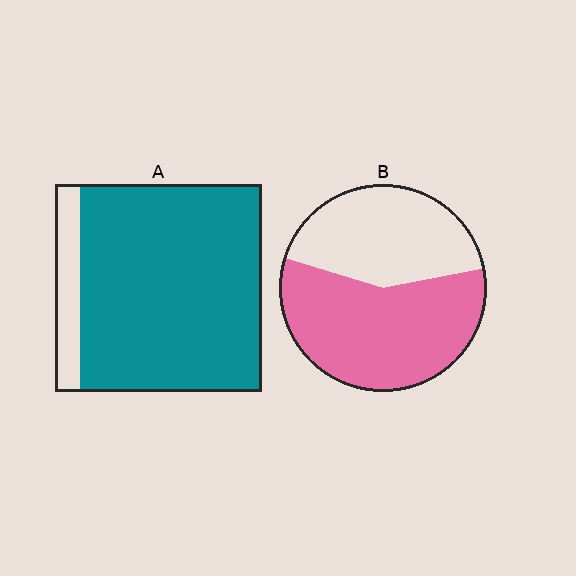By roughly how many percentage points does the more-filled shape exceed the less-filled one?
By roughly 30 percentage points (A over B).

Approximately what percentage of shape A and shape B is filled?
A is approximately 90% and B is approximately 60%.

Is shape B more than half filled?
Yes.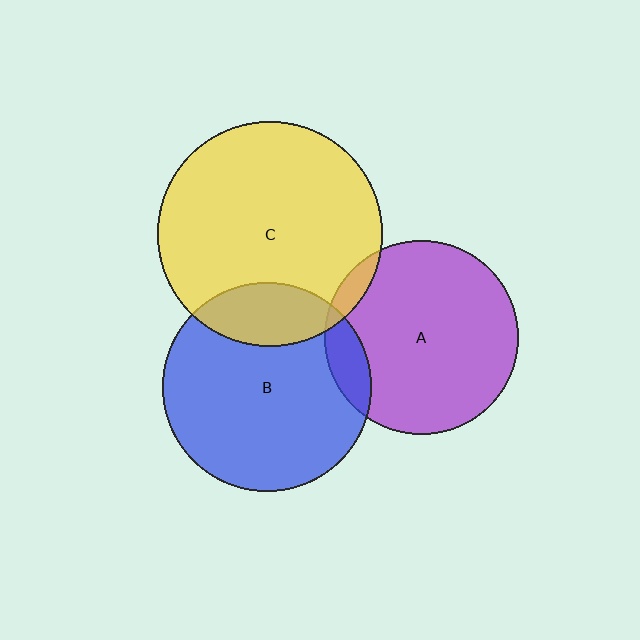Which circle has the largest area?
Circle C (yellow).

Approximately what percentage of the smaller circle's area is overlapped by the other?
Approximately 5%.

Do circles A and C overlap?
Yes.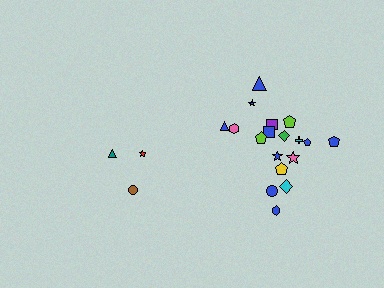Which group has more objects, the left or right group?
The right group.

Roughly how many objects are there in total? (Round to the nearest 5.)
Roughly 20 objects in total.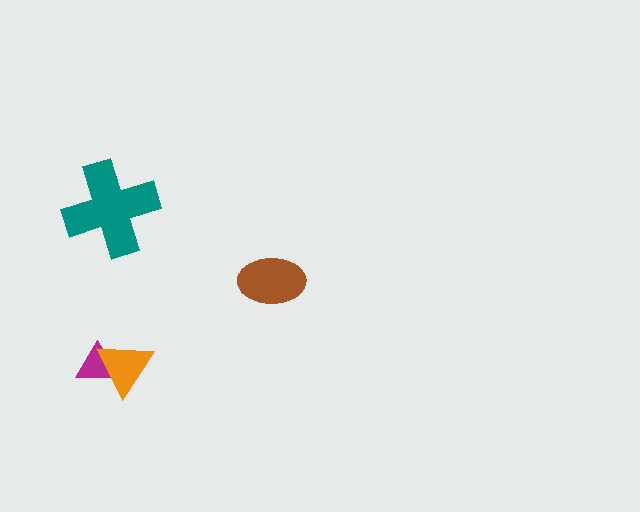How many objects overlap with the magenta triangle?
1 object overlaps with the magenta triangle.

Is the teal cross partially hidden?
No, no other shape covers it.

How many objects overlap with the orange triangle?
1 object overlaps with the orange triangle.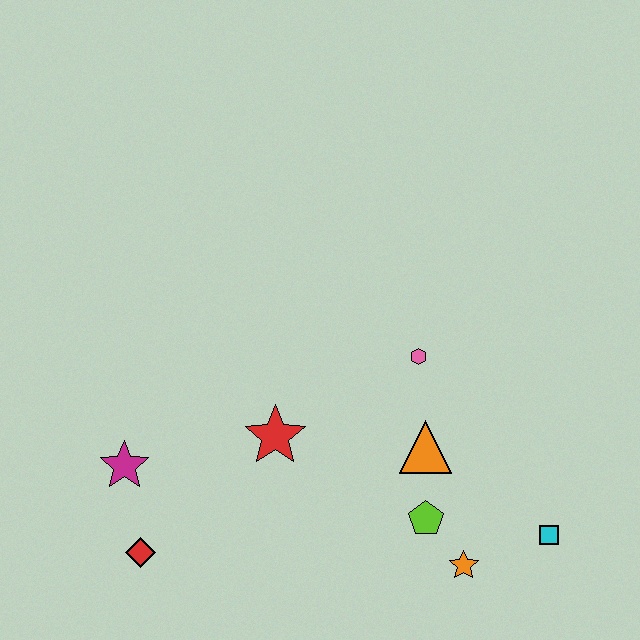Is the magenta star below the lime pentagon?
No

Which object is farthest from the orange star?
The magenta star is farthest from the orange star.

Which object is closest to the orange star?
The lime pentagon is closest to the orange star.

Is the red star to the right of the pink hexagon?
No